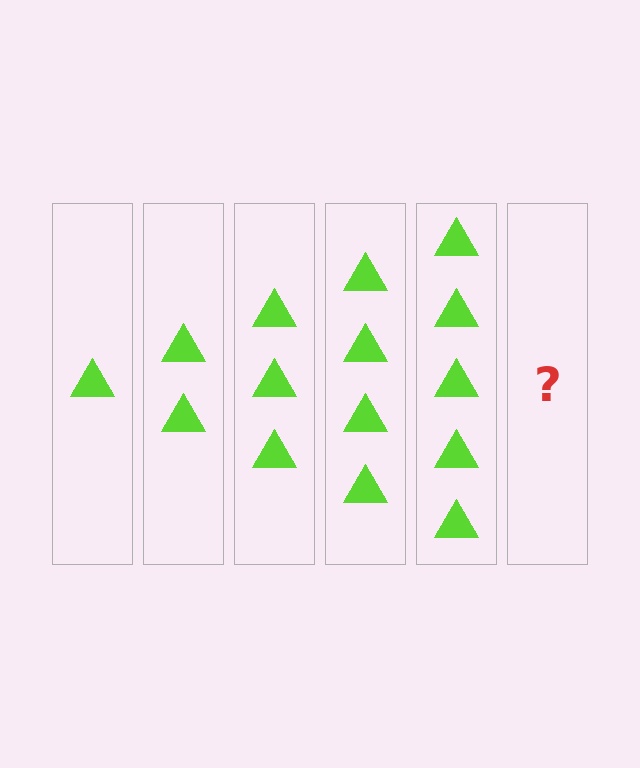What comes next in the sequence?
The next element should be 6 triangles.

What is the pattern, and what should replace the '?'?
The pattern is that each step adds one more triangle. The '?' should be 6 triangles.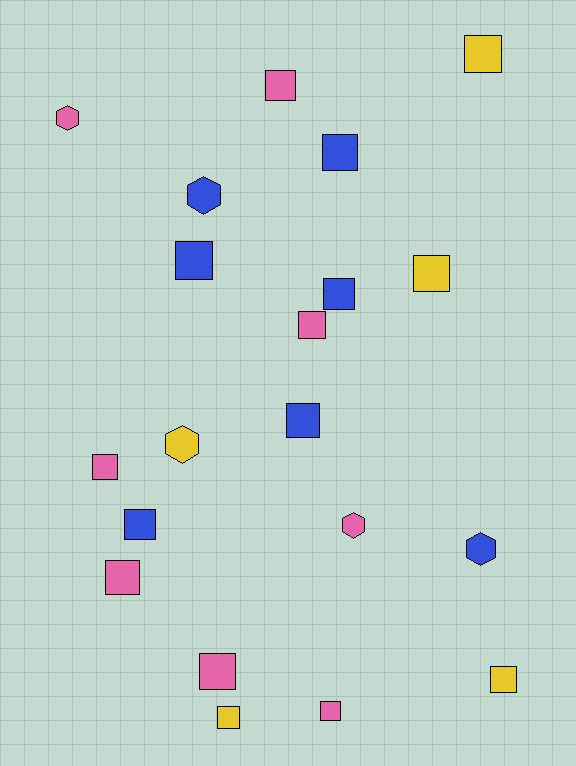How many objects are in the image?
There are 20 objects.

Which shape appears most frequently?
Square, with 15 objects.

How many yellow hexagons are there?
There is 1 yellow hexagon.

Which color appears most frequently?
Pink, with 8 objects.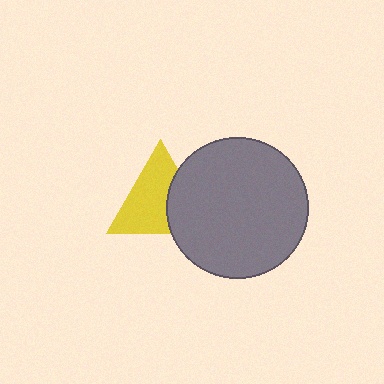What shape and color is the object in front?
The object in front is a gray circle.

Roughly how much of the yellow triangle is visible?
Most of it is visible (roughly 66%).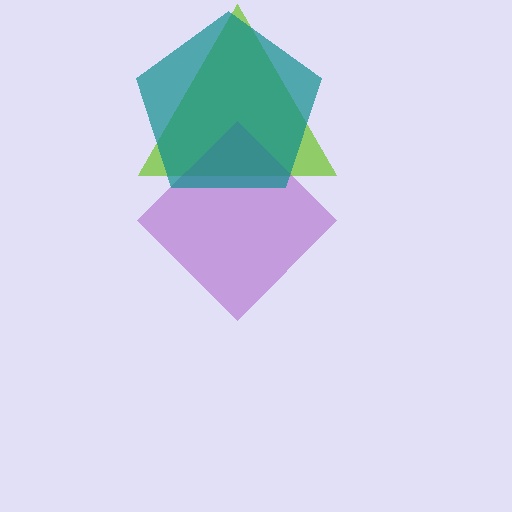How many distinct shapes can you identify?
There are 3 distinct shapes: a lime triangle, a purple diamond, a teal pentagon.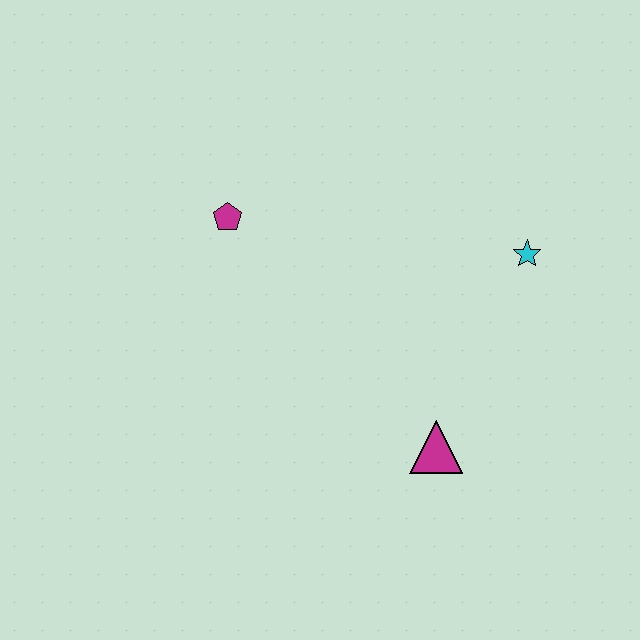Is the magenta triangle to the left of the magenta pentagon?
No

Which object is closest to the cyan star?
The magenta triangle is closest to the cyan star.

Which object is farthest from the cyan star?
The magenta pentagon is farthest from the cyan star.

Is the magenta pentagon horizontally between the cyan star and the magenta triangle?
No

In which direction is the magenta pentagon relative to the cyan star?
The magenta pentagon is to the left of the cyan star.